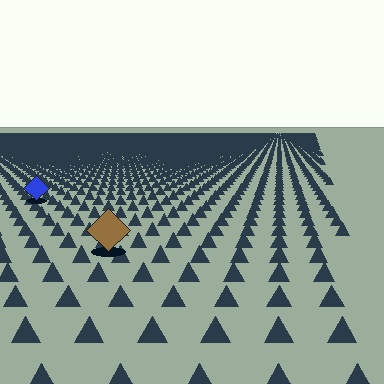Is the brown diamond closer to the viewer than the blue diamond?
Yes. The brown diamond is closer — you can tell from the texture gradient: the ground texture is coarser near it.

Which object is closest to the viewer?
The brown diamond is closest. The texture marks near it are larger and more spread out.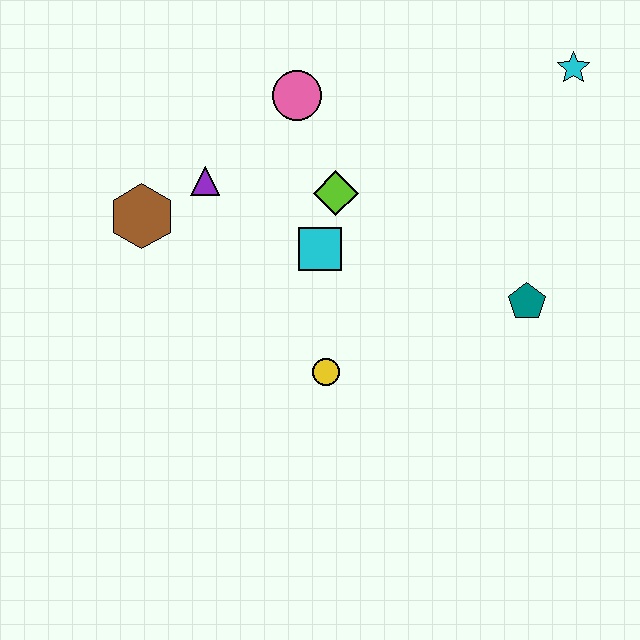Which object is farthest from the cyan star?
The brown hexagon is farthest from the cyan star.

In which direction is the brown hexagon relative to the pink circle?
The brown hexagon is to the left of the pink circle.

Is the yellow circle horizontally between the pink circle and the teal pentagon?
Yes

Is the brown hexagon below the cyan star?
Yes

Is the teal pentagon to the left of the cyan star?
Yes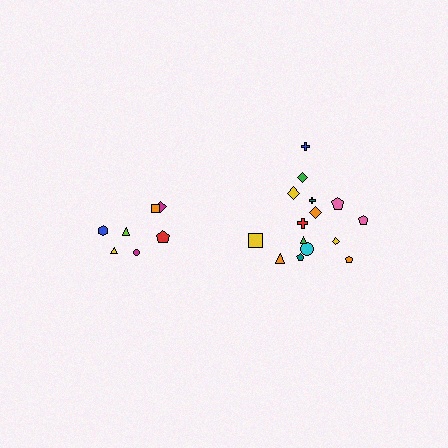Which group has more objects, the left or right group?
The right group.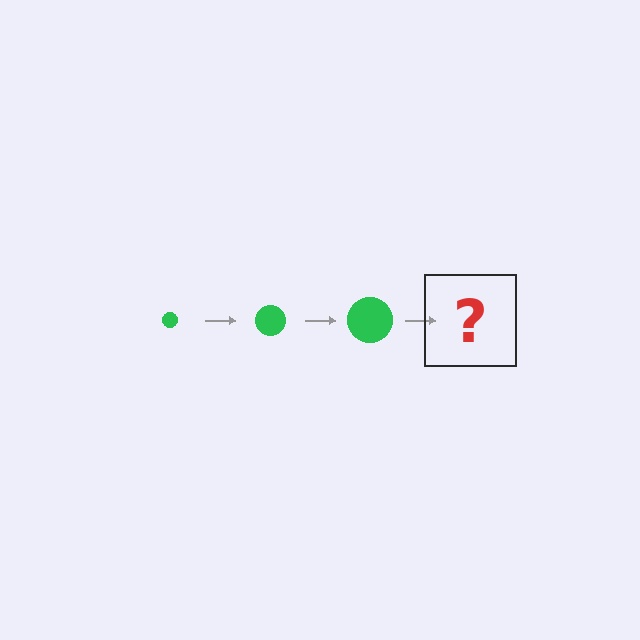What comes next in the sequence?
The next element should be a green circle, larger than the previous one.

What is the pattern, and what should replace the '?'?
The pattern is that the circle gets progressively larger each step. The '?' should be a green circle, larger than the previous one.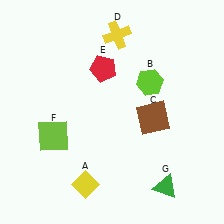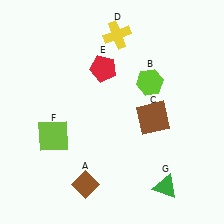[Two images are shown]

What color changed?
The diamond (A) changed from yellow in Image 1 to brown in Image 2.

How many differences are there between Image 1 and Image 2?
There is 1 difference between the two images.